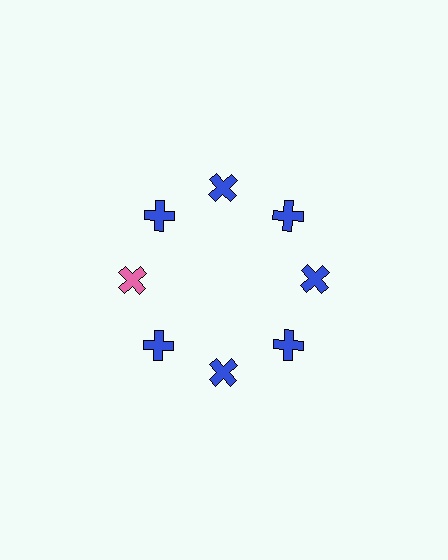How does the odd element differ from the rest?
It has a different color: pink instead of blue.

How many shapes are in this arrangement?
There are 8 shapes arranged in a ring pattern.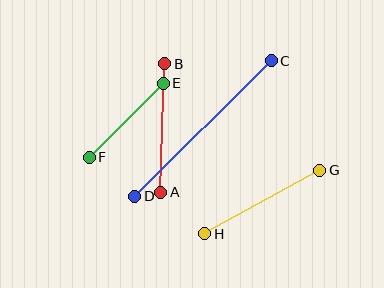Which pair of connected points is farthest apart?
Points C and D are farthest apart.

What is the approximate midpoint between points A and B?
The midpoint is at approximately (163, 128) pixels.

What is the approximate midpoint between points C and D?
The midpoint is at approximately (203, 128) pixels.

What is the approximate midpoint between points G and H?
The midpoint is at approximately (262, 202) pixels.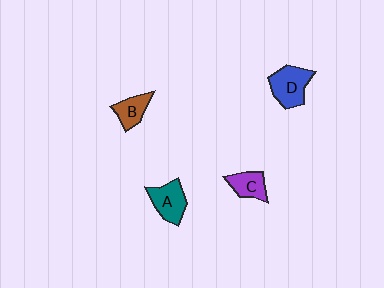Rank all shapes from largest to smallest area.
From largest to smallest: D (blue), A (teal), C (purple), B (brown).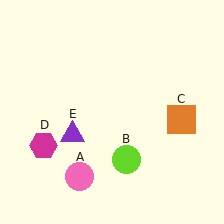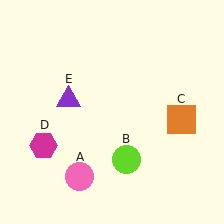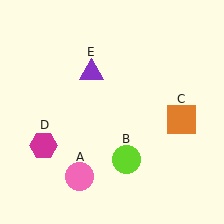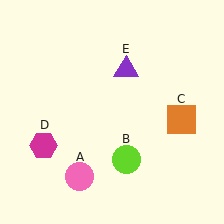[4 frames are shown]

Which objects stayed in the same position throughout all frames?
Pink circle (object A) and lime circle (object B) and orange square (object C) and magenta hexagon (object D) remained stationary.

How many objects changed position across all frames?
1 object changed position: purple triangle (object E).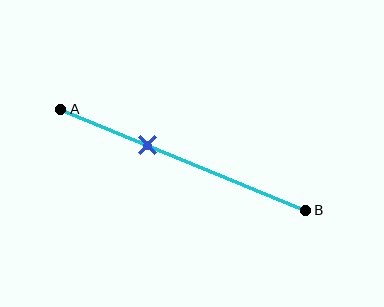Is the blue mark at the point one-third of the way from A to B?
Yes, the mark is approximately at the one-third point.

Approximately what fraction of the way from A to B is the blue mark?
The blue mark is approximately 35% of the way from A to B.